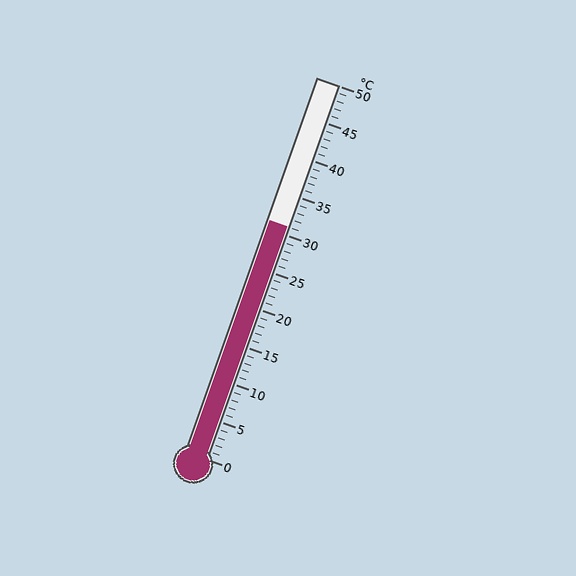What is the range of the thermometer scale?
The thermometer scale ranges from 0°C to 50°C.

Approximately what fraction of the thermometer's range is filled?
The thermometer is filled to approximately 60% of its range.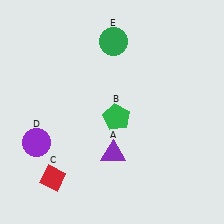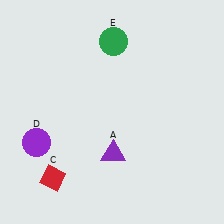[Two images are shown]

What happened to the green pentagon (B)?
The green pentagon (B) was removed in Image 2. It was in the bottom-right area of Image 1.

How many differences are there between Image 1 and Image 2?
There is 1 difference between the two images.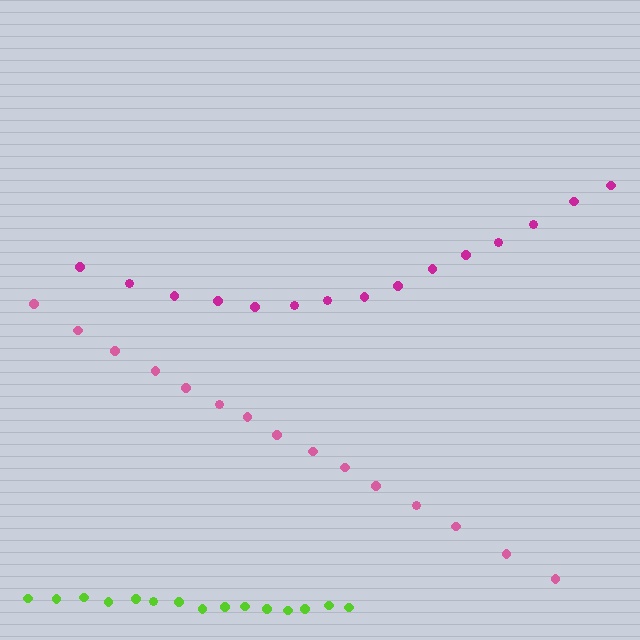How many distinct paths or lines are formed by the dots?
There are 3 distinct paths.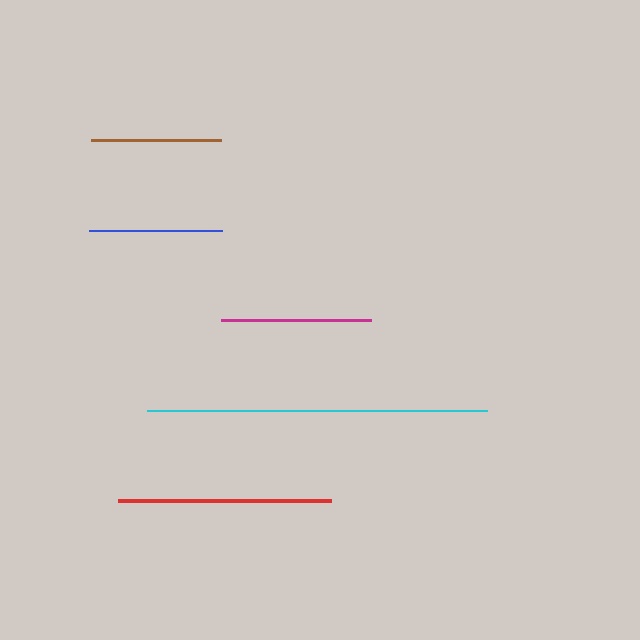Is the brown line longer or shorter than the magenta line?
The magenta line is longer than the brown line.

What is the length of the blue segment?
The blue segment is approximately 133 pixels long.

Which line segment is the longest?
The cyan line is the longest at approximately 340 pixels.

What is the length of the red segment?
The red segment is approximately 214 pixels long.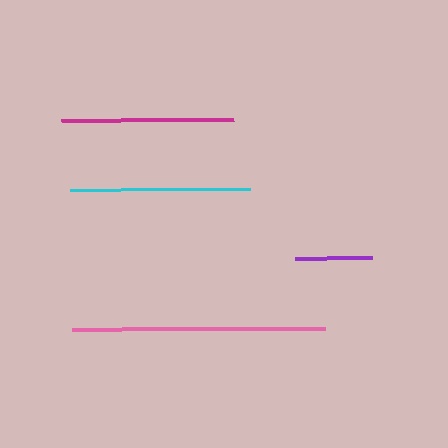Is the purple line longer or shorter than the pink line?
The pink line is longer than the purple line.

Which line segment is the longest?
The pink line is the longest at approximately 252 pixels.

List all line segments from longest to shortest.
From longest to shortest: pink, cyan, magenta, purple.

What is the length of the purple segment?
The purple segment is approximately 77 pixels long.